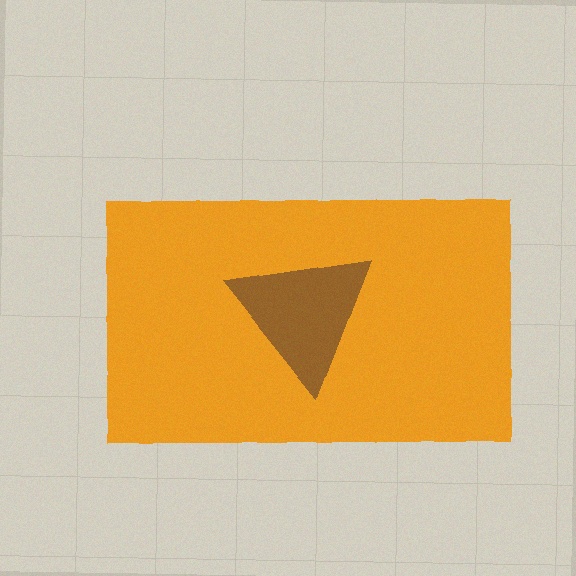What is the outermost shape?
The orange rectangle.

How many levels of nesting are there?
2.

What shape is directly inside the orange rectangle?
The brown triangle.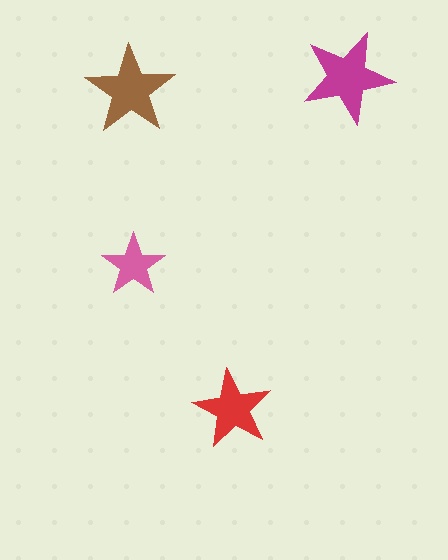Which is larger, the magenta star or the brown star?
The magenta one.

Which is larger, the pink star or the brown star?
The brown one.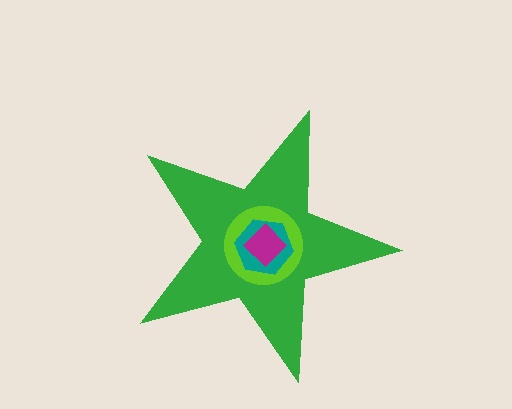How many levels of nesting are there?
4.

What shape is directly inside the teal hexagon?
The magenta diamond.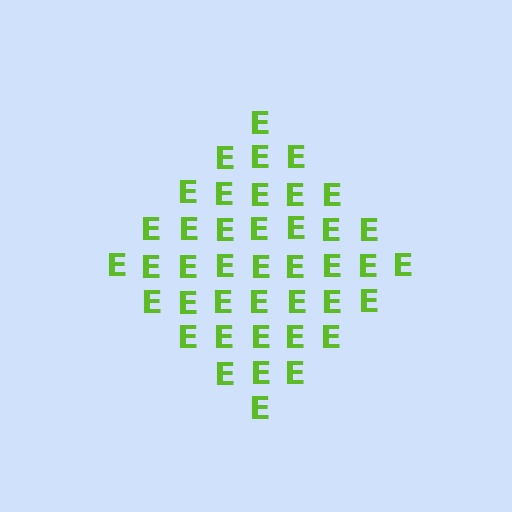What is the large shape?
The large shape is a diamond.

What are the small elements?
The small elements are letter E's.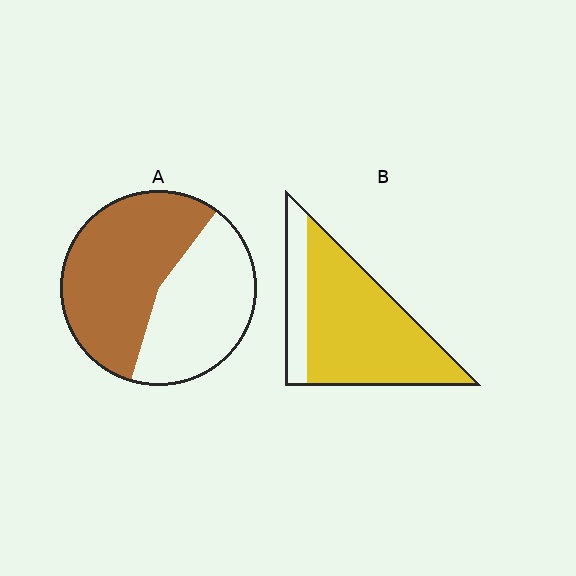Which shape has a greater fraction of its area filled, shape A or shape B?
Shape B.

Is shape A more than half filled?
Yes.